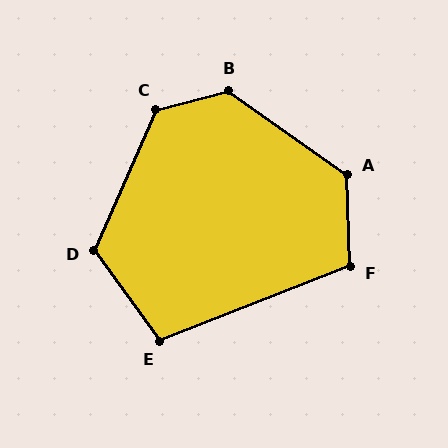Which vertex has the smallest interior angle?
E, at approximately 105 degrees.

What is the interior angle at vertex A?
Approximately 127 degrees (obtuse).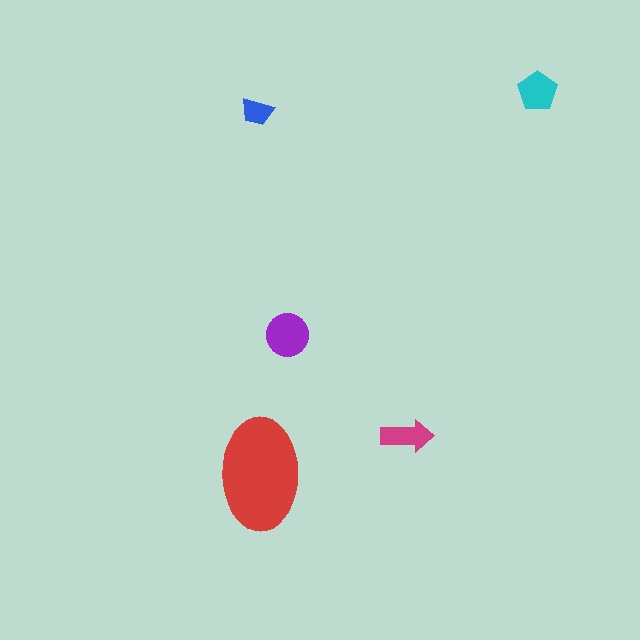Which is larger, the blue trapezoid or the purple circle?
The purple circle.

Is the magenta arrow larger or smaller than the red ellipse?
Smaller.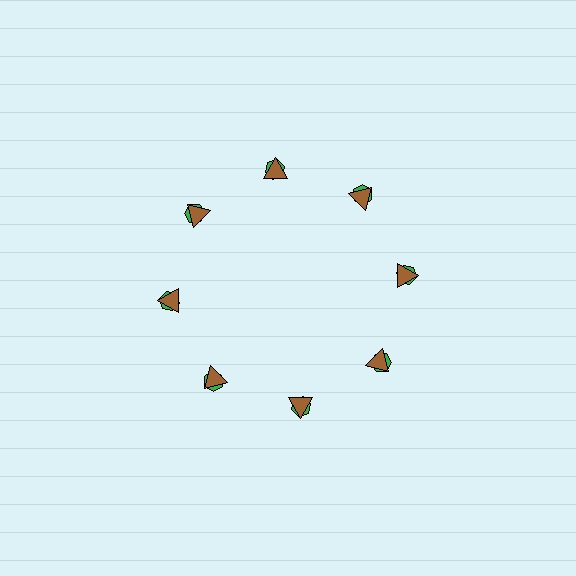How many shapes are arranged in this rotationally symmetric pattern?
There are 16 shapes, arranged in 8 groups of 2.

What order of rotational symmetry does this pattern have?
This pattern has 8-fold rotational symmetry.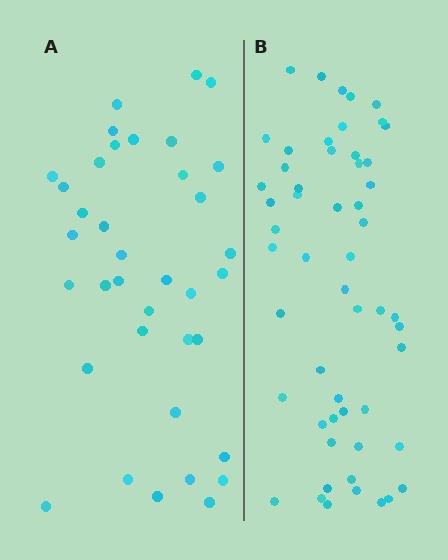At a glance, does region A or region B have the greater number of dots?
Region B (the right region) has more dots.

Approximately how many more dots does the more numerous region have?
Region B has approximately 15 more dots than region A.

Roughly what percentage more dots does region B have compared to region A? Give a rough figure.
About 45% more.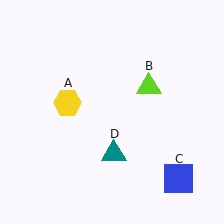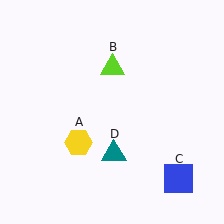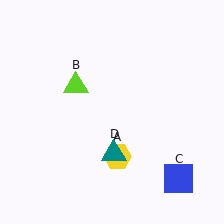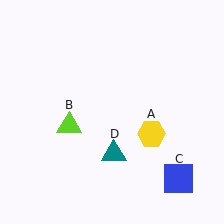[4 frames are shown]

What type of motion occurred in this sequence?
The yellow hexagon (object A), lime triangle (object B) rotated counterclockwise around the center of the scene.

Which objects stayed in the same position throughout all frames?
Blue square (object C) and teal triangle (object D) remained stationary.